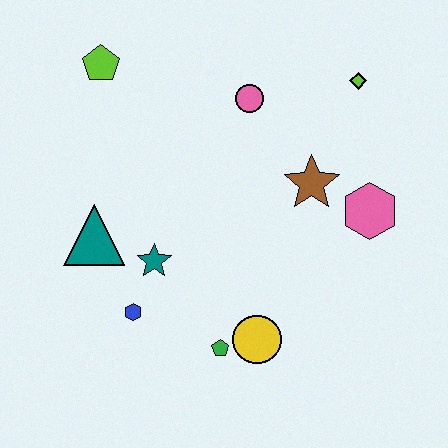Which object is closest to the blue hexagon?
The teal star is closest to the blue hexagon.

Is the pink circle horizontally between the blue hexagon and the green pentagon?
No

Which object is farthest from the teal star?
The lime diamond is farthest from the teal star.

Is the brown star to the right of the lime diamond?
No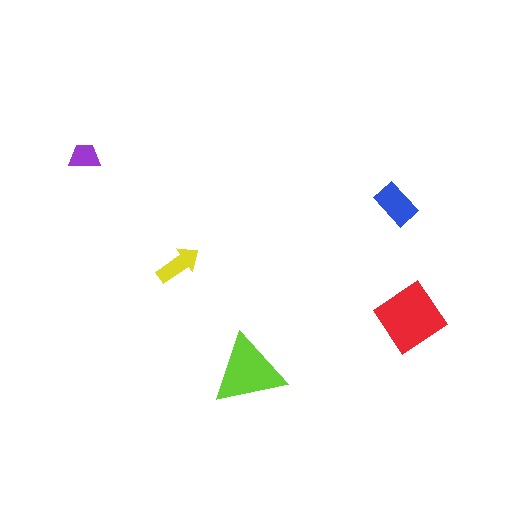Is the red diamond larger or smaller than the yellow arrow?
Larger.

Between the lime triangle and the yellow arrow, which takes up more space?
The lime triangle.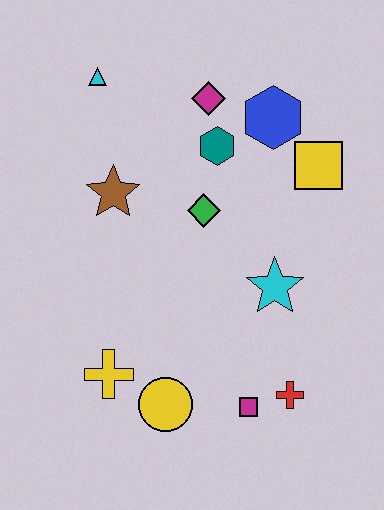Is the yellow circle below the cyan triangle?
Yes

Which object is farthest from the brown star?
The red cross is farthest from the brown star.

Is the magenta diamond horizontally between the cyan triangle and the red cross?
Yes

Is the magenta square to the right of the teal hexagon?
Yes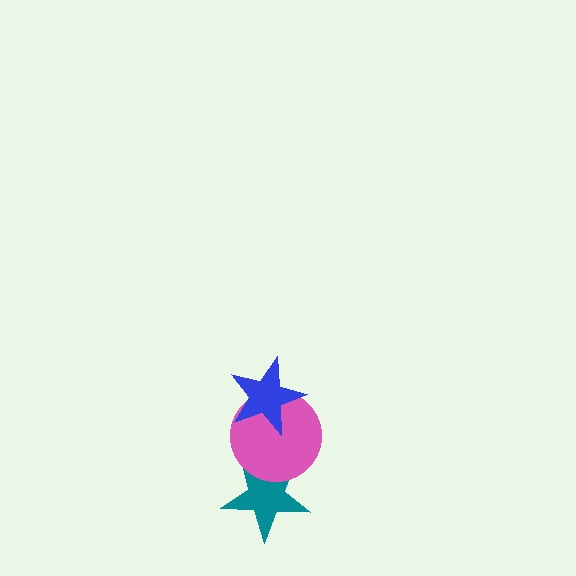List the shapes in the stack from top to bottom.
From top to bottom: the blue star, the pink circle, the teal star.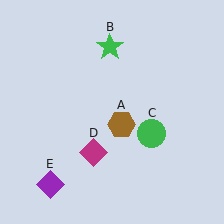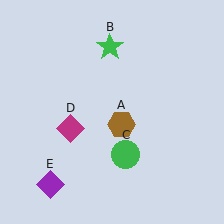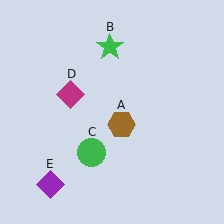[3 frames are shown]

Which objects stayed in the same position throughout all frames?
Brown hexagon (object A) and green star (object B) and purple diamond (object E) remained stationary.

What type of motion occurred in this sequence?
The green circle (object C), magenta diamond (object D) rotated clockwise around the center of the scene.